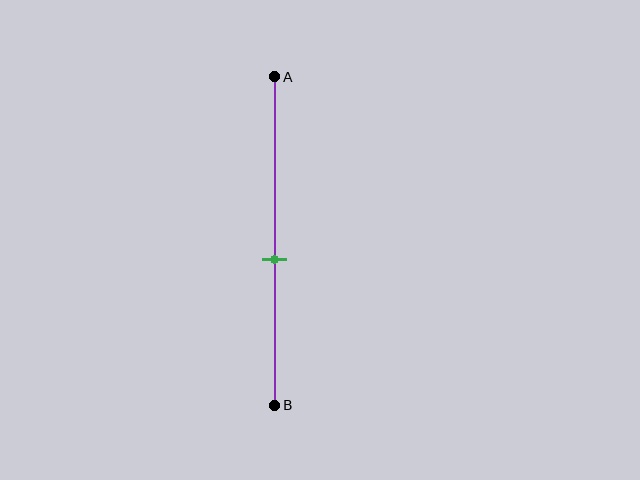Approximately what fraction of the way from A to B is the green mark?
The green mark is approximately 55% of the way from A to B.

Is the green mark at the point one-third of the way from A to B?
No, the mark is at about 55% from A, not at the 33% one-third point.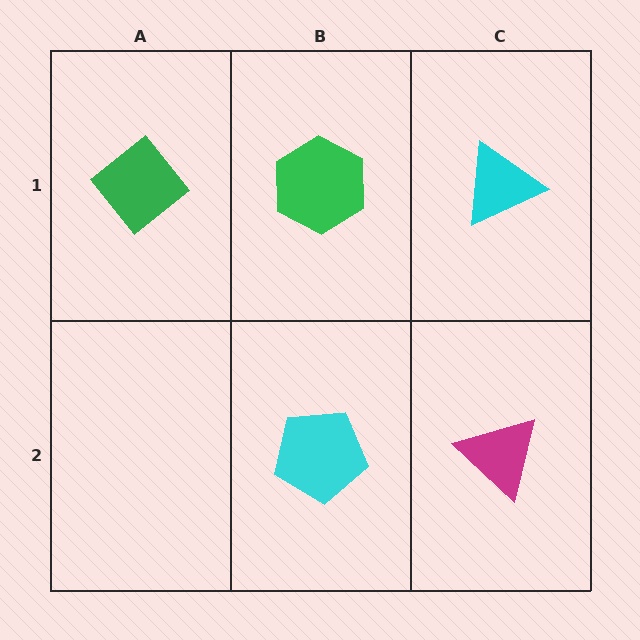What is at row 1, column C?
A cyan triangle.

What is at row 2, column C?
A magenta triangle.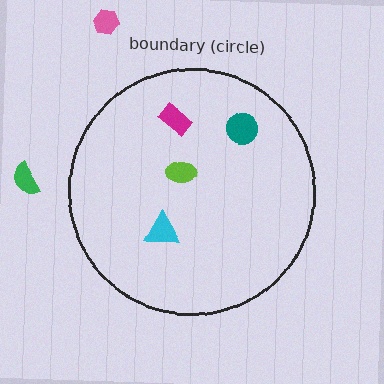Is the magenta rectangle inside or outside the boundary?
Inside.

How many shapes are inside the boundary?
4 inside, 2 outside.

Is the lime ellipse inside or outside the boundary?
Inside.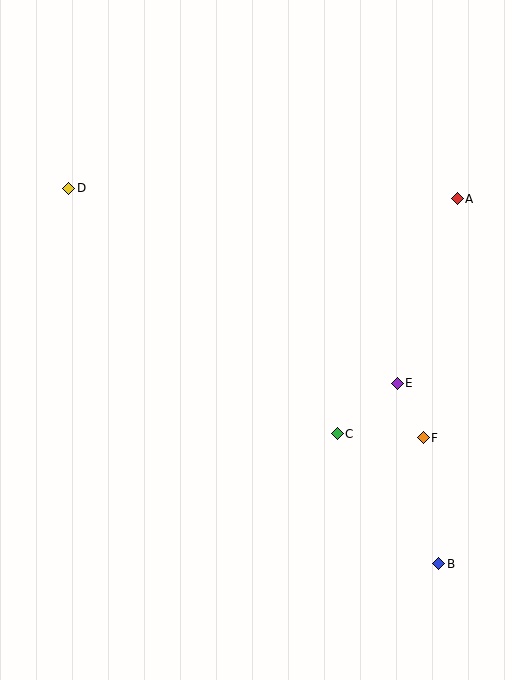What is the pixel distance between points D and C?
The distance between D and C is 364 pixels.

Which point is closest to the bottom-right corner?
Point B is closest to the bottom-right corner.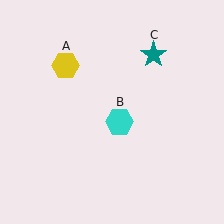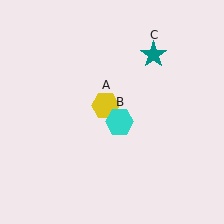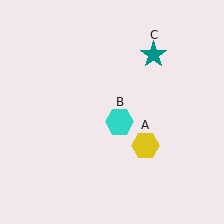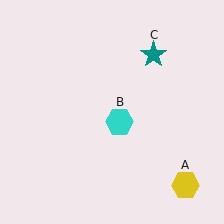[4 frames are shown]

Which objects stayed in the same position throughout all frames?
Cyan hexagon (object B) and teal star (object C) remained stationary.